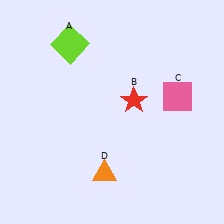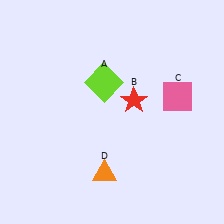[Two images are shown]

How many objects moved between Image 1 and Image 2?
1 object moved between the two images.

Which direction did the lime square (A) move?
The lime square (A) moved down.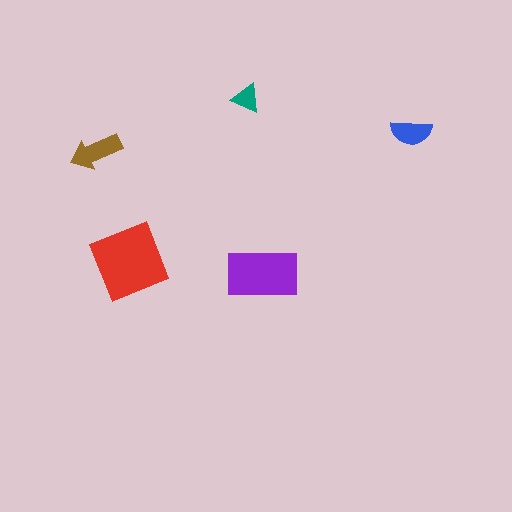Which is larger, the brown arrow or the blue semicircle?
The brown arrow.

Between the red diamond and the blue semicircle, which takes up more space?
The red diamond.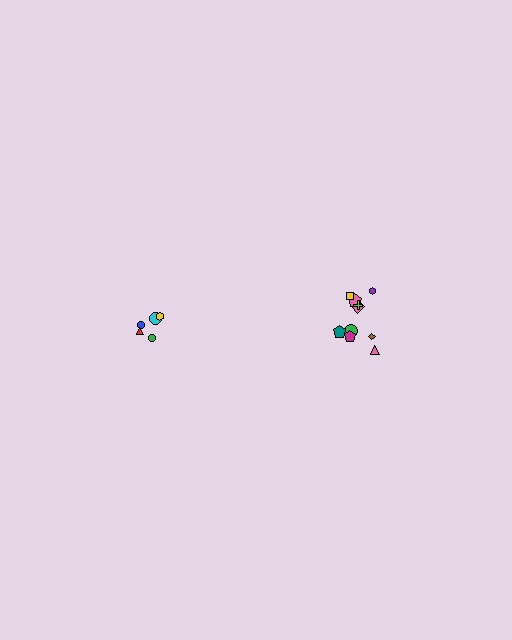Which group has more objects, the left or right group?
The right group.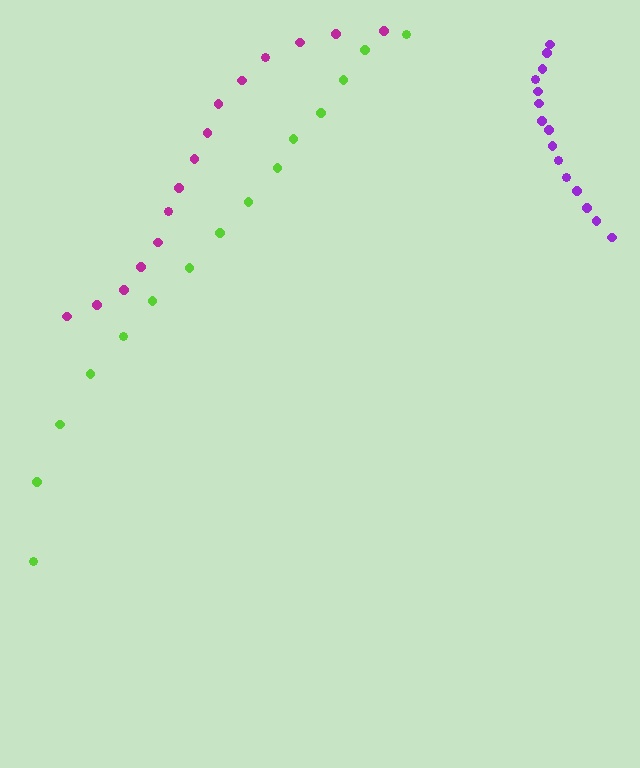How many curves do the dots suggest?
There are 3 distinct paths.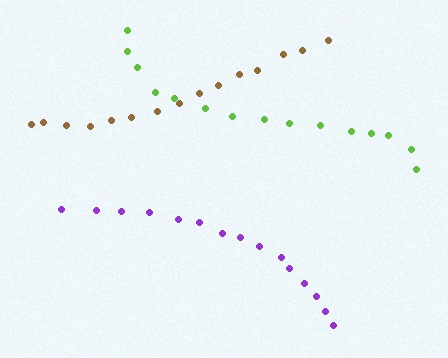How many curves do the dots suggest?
There are 3 distinct paths.